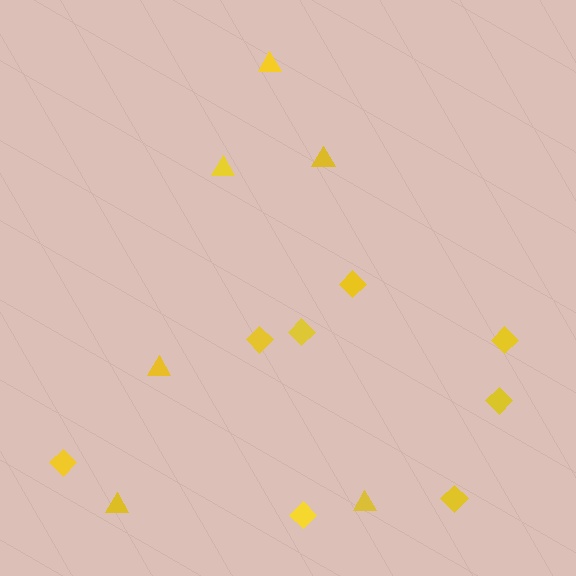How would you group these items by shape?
There are 2 groups: one group of diamonds (8) and one group of triangles (6).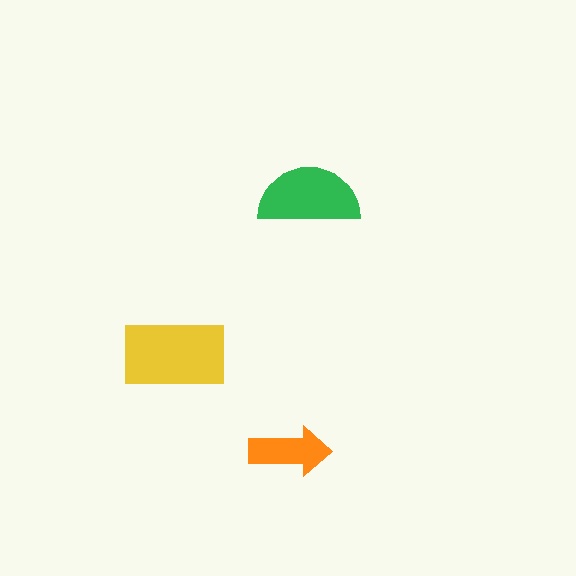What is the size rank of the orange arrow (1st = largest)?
3rd.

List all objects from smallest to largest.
The orange arrow, the green semicircle, the yellow rectangle.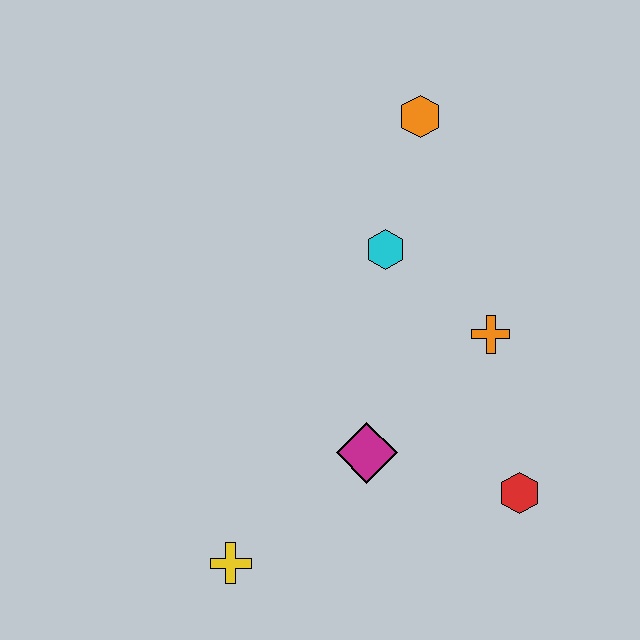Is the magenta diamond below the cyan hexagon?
Yes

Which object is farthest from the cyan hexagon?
The yellow cross is farthest from the cyan hexagon.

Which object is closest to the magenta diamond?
The red hexagon is closest to the magenta diamond.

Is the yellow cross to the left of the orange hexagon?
Yes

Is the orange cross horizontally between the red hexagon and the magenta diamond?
Yes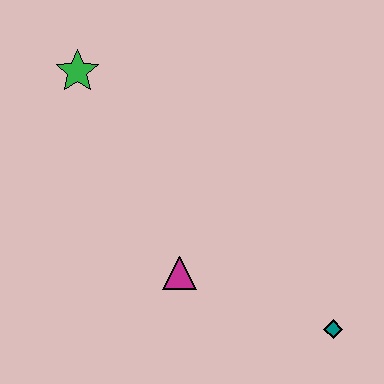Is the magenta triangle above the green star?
No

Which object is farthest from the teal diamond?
The green star is farthest from the teal diamond.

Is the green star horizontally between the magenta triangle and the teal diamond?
No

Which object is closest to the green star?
The magenta triangle is closest to the green star.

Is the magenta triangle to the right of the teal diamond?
No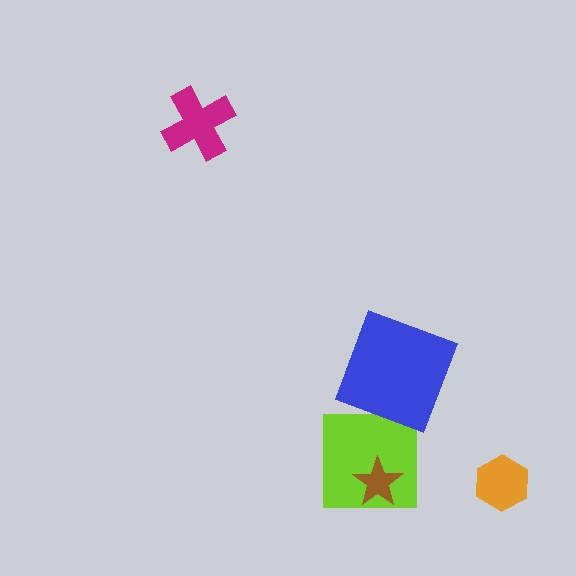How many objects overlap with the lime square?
1 object overlaps with the lime square.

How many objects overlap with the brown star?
1 object overlaps with the brown star.